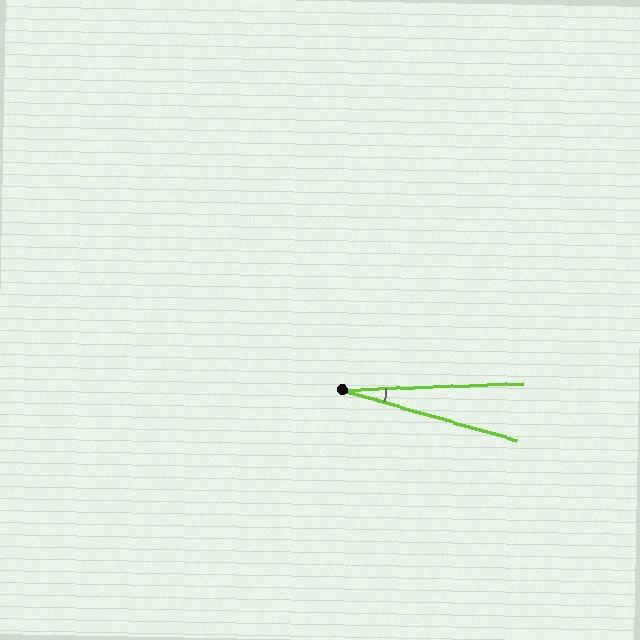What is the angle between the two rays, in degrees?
Approximately 18 degrees.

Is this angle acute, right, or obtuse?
It is acute.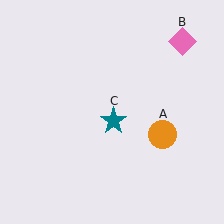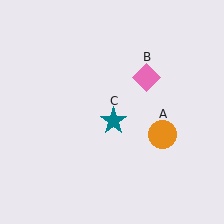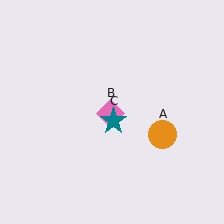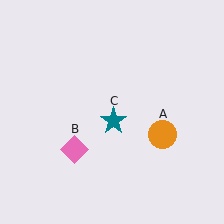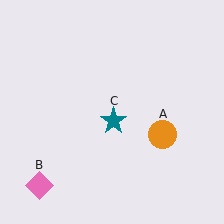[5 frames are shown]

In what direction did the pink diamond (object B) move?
The pink diamond (object B) moved down and to the left.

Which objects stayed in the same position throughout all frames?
Orange circle (object A) and teal star (object C) remained stationary.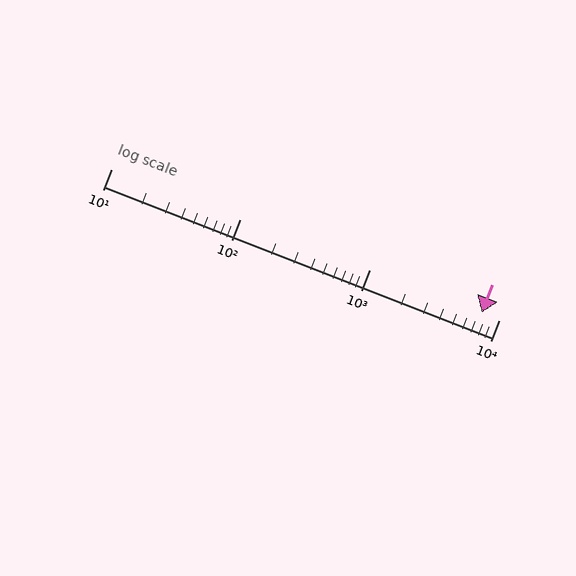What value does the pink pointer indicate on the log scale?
The pointer indicates approximately 7300.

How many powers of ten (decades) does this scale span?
The scale spans 3 decades, from 10 to 10000.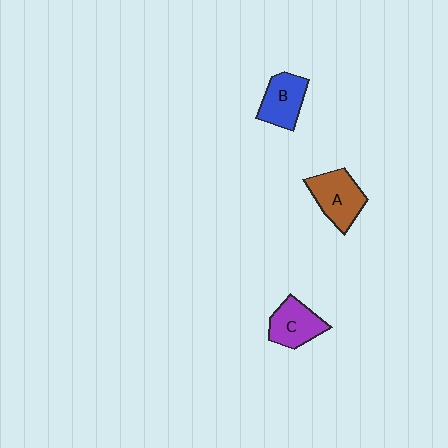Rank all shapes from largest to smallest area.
From largest to smallest: A (brown), B (blue), C (purple).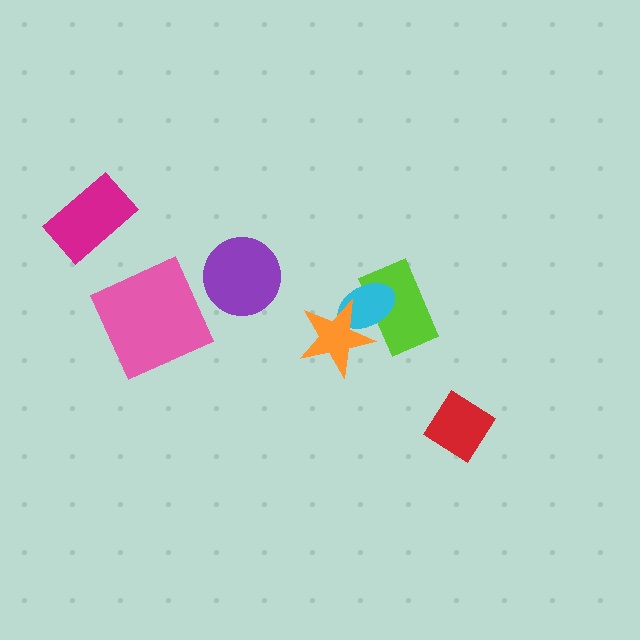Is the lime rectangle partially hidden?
Yes, it is partially covered by another shape.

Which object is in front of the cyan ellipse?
The orange star is in front of the cyan ellipse.